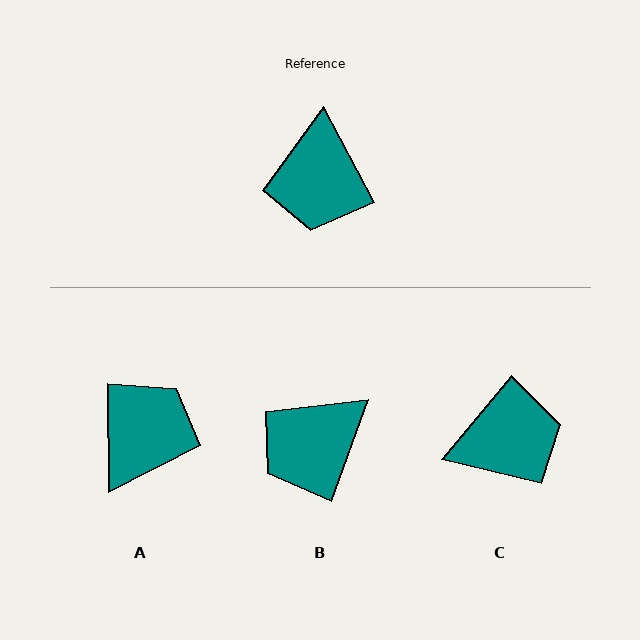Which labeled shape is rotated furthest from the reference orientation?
A, about 153 degrees away.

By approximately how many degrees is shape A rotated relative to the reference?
Approximately 153 degrees counter-clockwise.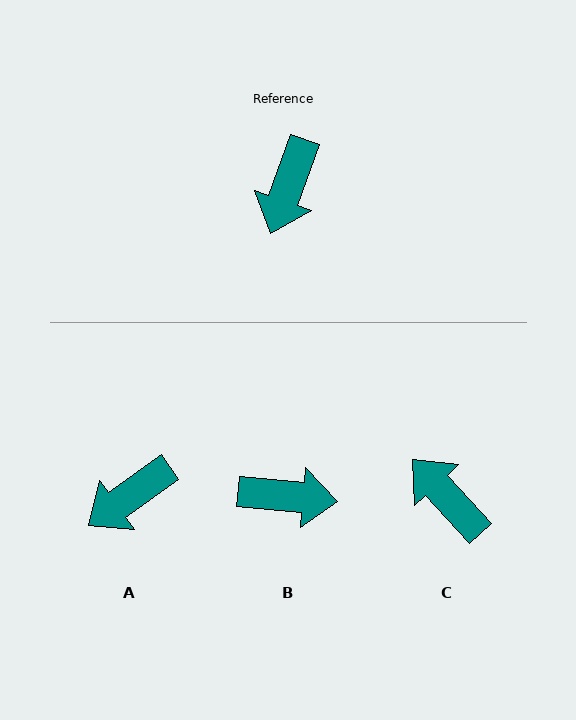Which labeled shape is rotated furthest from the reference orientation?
C, about 118 degrees away.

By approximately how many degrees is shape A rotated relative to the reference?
Approximately 35 degrees clockwise.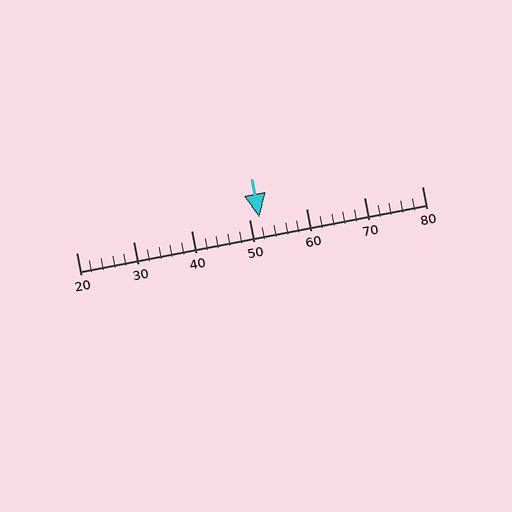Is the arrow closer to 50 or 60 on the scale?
The arrow is closer to 50.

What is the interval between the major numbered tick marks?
The major tick marks are spaced 10 units apart.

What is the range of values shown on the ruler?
The ruler shows values from 20 to 80.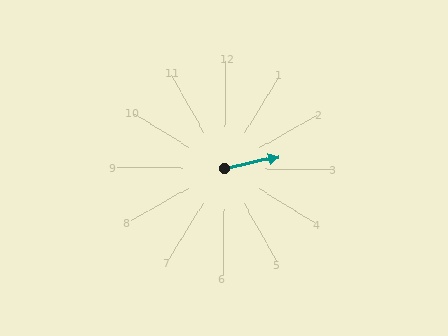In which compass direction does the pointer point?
East.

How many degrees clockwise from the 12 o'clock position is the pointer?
Approximately 77 degrees.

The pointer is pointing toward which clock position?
Roughly 3 o'clock.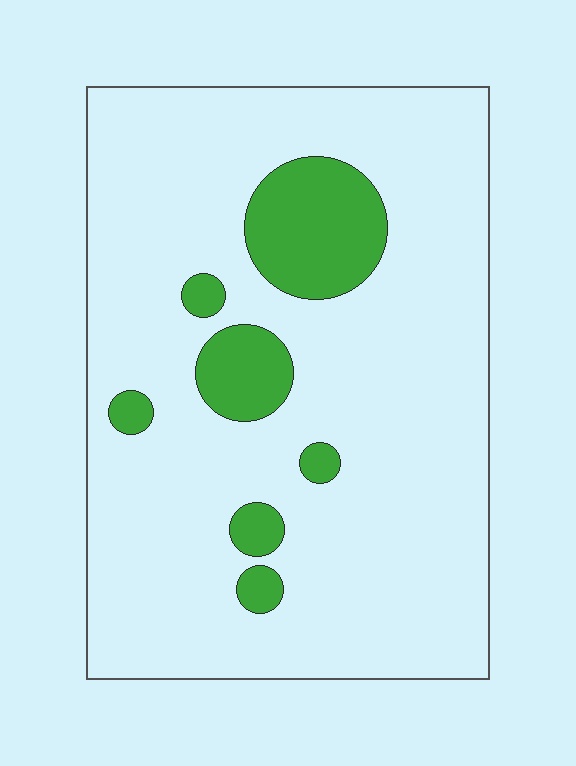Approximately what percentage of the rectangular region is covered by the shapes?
Approximately 15%.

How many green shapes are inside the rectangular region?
7.